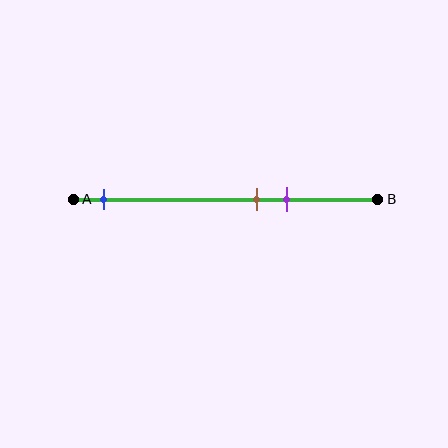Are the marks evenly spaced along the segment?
No, the marks are not evenly spaced.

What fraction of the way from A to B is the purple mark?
The purple mark is approximately 70% (0.7) of the way from A to B.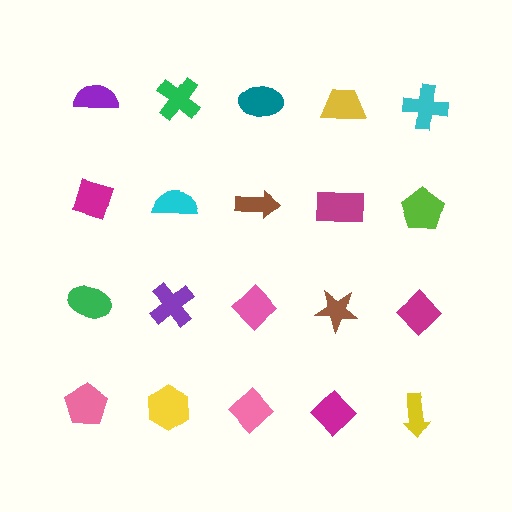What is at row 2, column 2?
A cyan semicircle.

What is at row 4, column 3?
A pink diamond.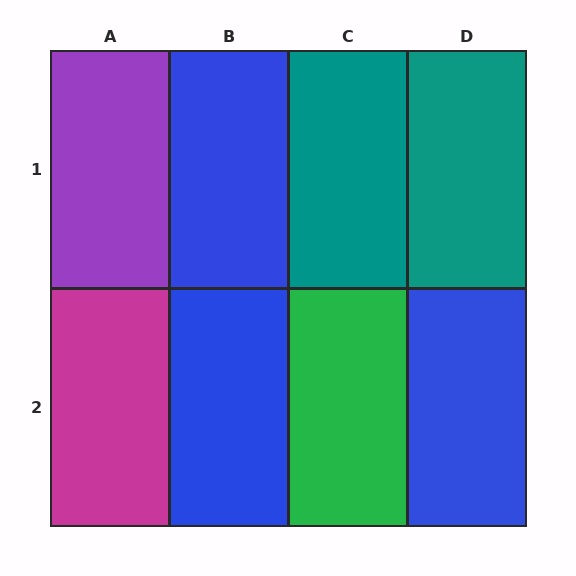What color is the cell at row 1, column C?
Teal.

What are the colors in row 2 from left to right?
Magenta, blue, green, blue.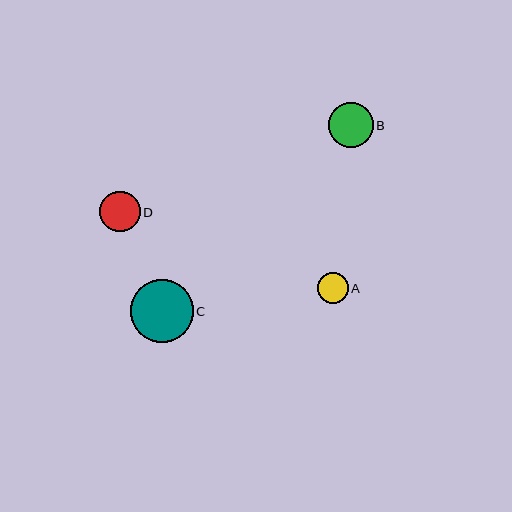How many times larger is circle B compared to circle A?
Circle B is approximately 1.5 times the size of circle A.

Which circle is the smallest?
Circle A is the smallest with a size of approximately 31 pixels.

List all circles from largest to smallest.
From largest to smallest: C, B, D, A.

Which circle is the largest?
Circle C is the largest with a size of approximately 63 pixels.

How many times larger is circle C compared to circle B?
Circle C is approximately 1.4 times the size of circle B.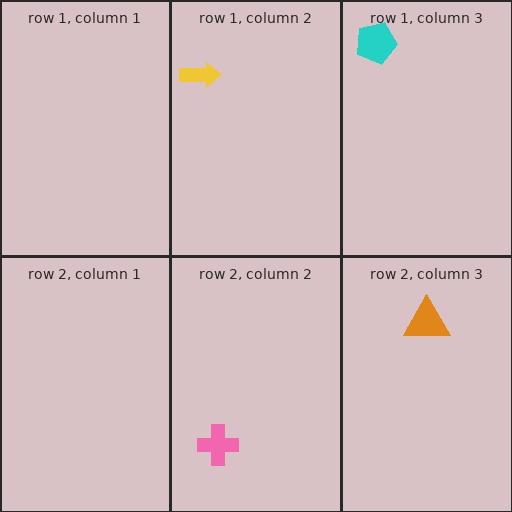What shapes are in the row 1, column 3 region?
The cyan pentagon.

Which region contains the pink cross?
The row 2, column 2 region.